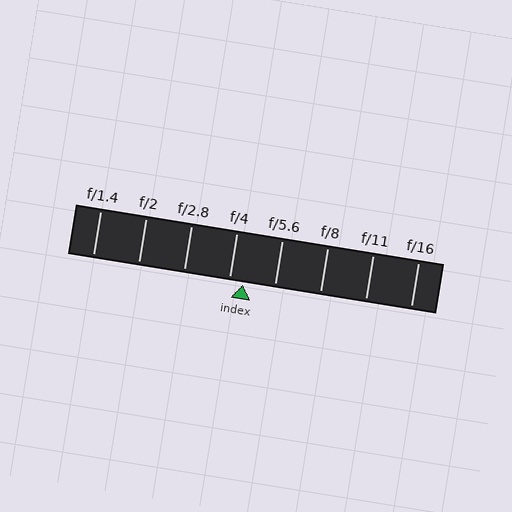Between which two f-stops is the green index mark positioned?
The index mark is between f/4 and f/5.6.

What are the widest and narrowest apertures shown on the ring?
The widest aperture shown is f/1.4 and the narrowest is f/16.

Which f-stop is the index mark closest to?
The index mark is closest to f/4.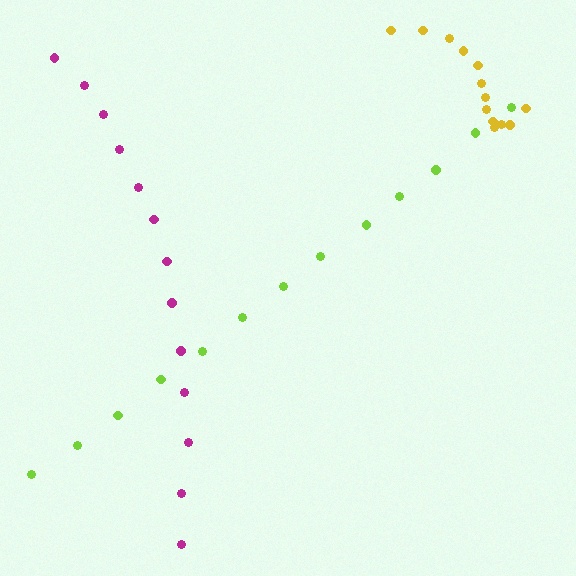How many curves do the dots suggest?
There are 3 distinct paths.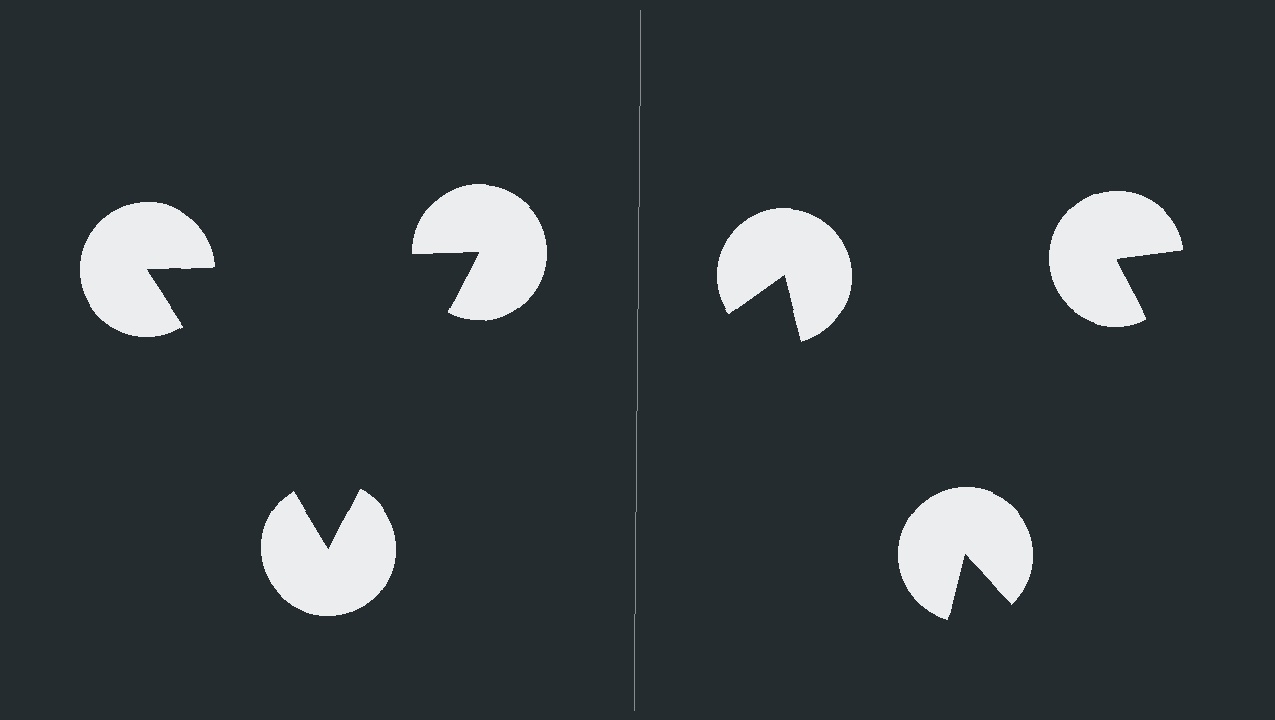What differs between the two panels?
The pac-man discs are positioned identically on both sides; only the wedge orientations differ. On the left they align to a triangle; on the right they are misaligned.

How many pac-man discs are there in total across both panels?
6 — 3 on each side.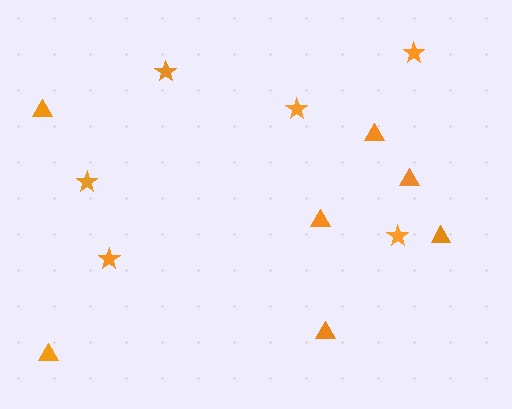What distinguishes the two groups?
There are 2 groups: one group of triangles (7) and one group of stars (6).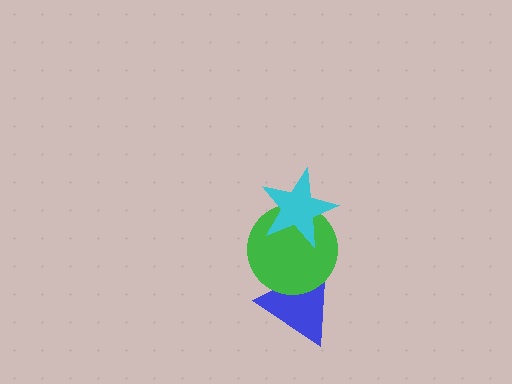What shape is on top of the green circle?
The cyan star is on top of the green circle.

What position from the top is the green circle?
The green circle is 2nd from the top.